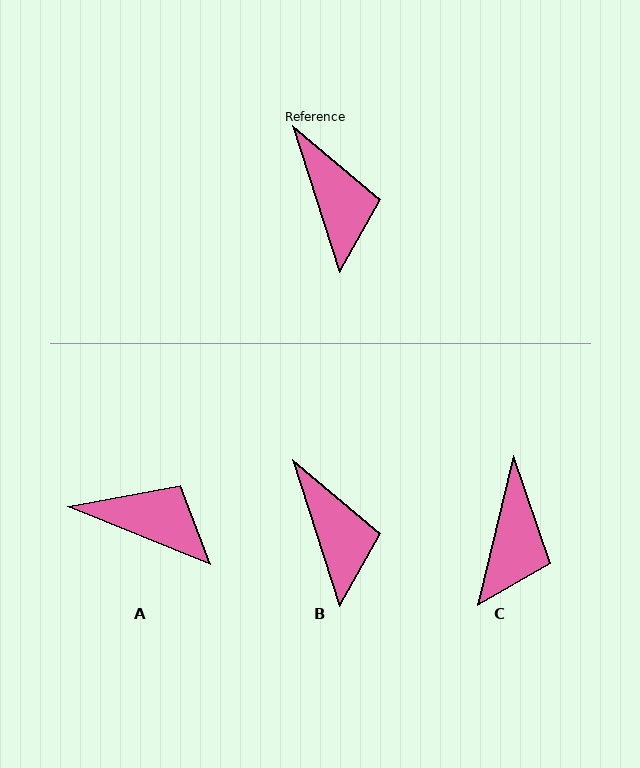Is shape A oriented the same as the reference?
No, it is off by about 50 degrees.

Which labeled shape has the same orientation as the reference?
B.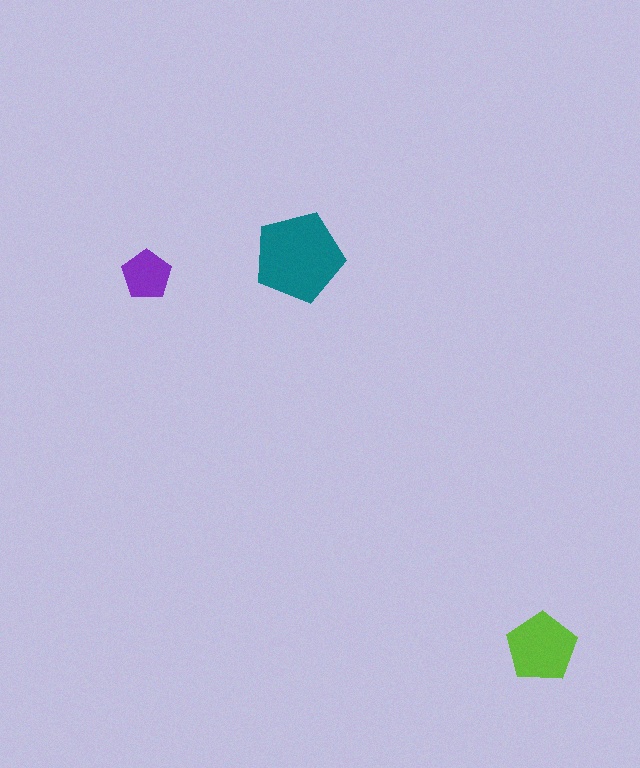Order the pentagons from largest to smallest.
the teal one, the lime one, the purple one.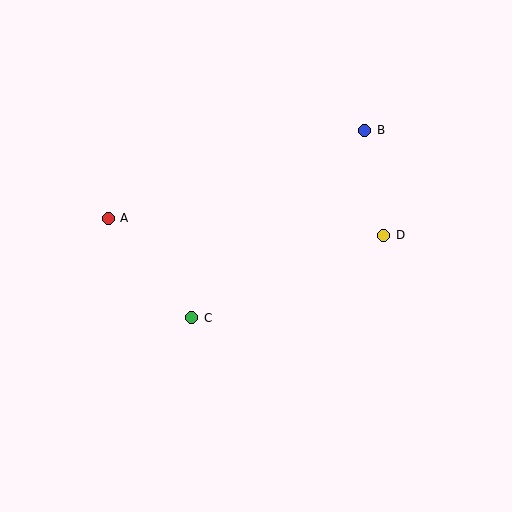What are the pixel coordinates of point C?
Point C is at (192, 318).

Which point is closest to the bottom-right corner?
Point D is closest to the bottom-right corner.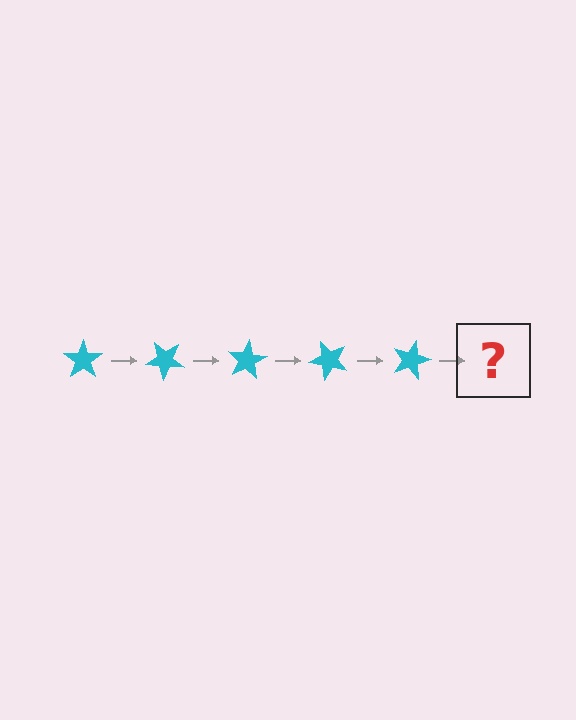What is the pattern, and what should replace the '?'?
The pattern is that the star rotates 40 degrees each step. The '?' should be a cyan star rotated 200 degrees.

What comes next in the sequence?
The next element should be a cyan star rotated 200 degrees.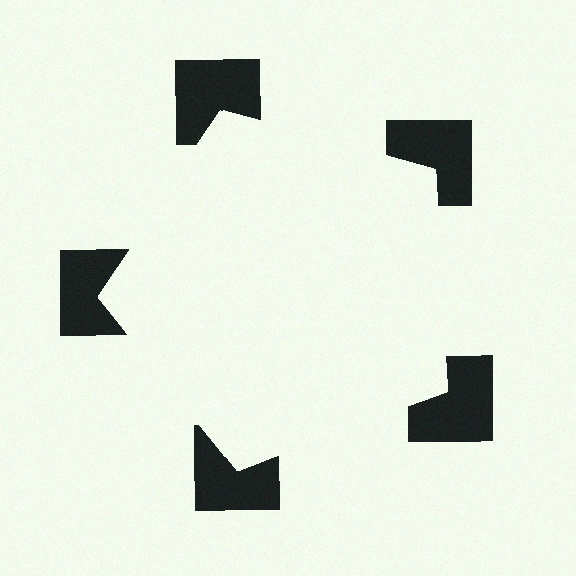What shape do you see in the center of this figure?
An illusory pentagon — its edges are inferred from the aligned wedge cuts in the notched squares, not physically drawn.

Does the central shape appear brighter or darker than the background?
It typically appears slightly brighter than the background, even though no actual brightness change is drawn.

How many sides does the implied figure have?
5 sides.